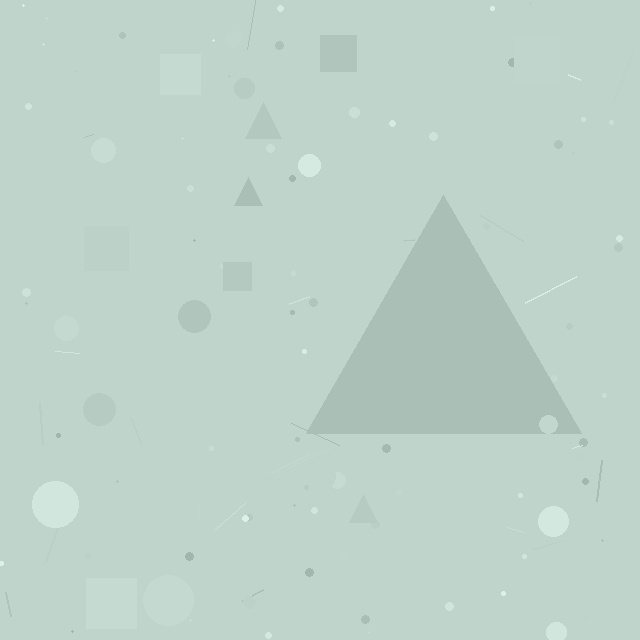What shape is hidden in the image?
A triangle is hidden in the image.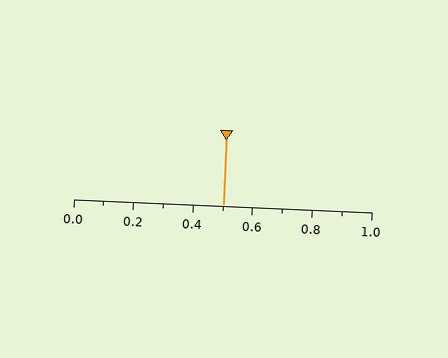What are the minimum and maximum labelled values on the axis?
The axis runs from 0.0 to 1.0.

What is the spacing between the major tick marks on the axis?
The major ticks are spaced 0.2 apart.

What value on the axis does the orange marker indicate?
The marker indicates approximately 0.5.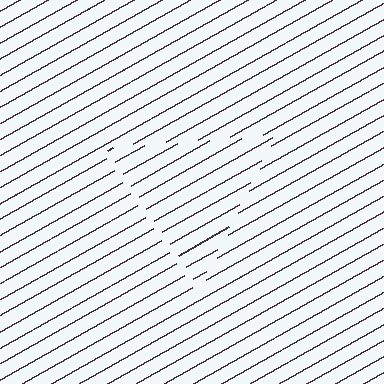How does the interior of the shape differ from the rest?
The interior of the shape contains the same grating, shifted by half a period — the contour is defined by the phase discontinuity where line-ends from the inner and outer gratings abut.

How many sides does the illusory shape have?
3 sides — the line-ends trace a triangle.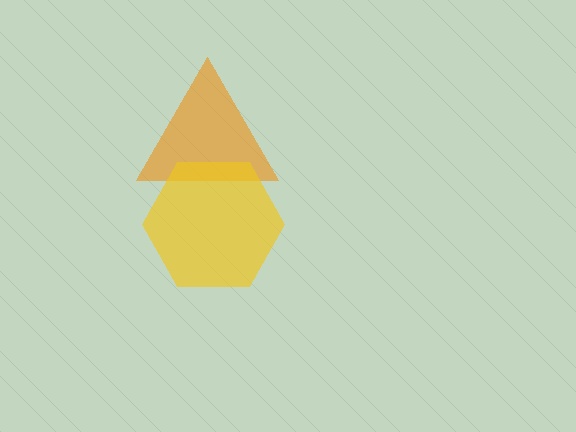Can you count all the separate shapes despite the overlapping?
Yes, there are 2 separate shapes.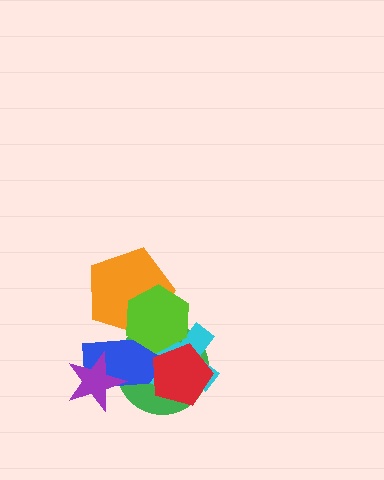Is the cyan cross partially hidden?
Yes, it is partially covered by another shape.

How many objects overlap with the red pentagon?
3 objects overlap with the red pentagon.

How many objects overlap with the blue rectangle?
6 objects overlap with the blue rectangle.